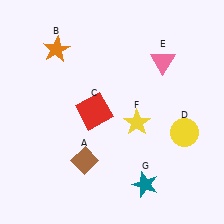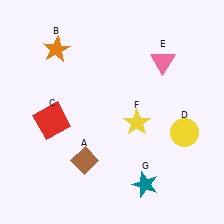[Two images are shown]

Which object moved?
The red square (C) moved left.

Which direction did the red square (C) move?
The red square (C) moved left.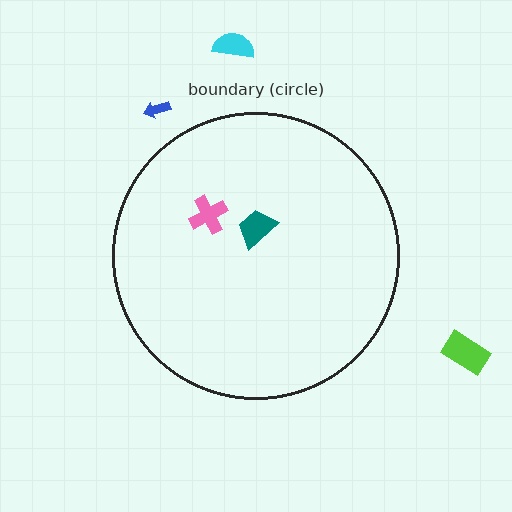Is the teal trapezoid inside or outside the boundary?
Inside.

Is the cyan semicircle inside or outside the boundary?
Outside.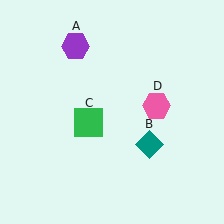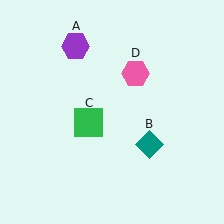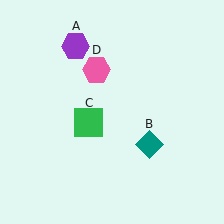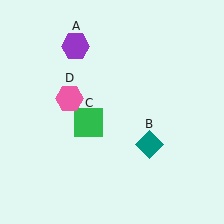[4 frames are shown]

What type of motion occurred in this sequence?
The pink hexagon (object D) rotated counterclockwise around the center of the scene.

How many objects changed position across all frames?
1 object changed position: pink hexagon (object D).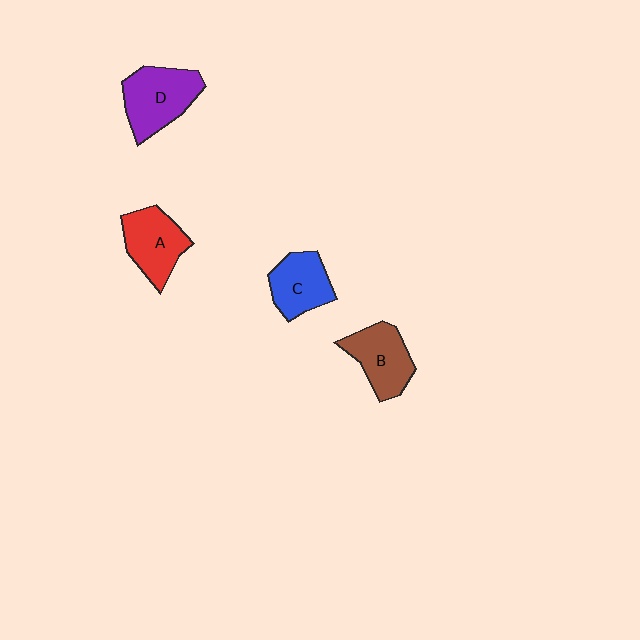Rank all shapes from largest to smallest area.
From largest to smallest: D (purple), A (red), B (brown), C (blue).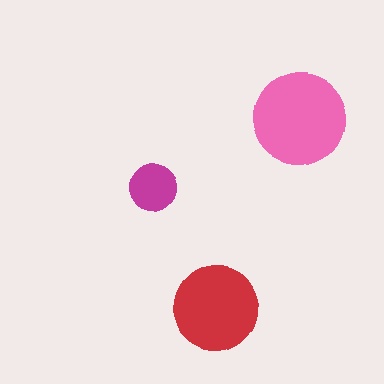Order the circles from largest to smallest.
the pink one, the red one, the magenta one.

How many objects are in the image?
There are 3 objects in the image.